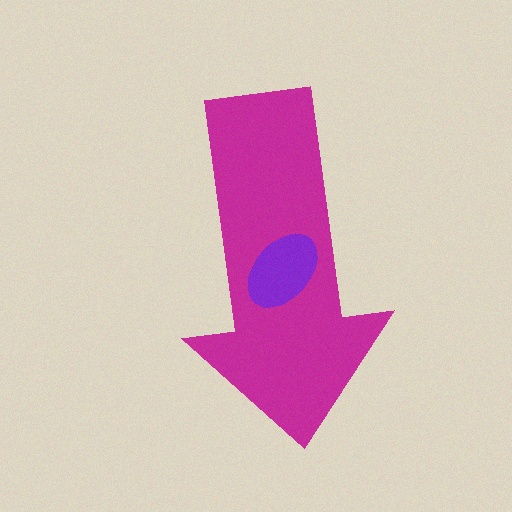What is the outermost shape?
The magenta arrow.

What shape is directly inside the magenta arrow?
The purple ellipse.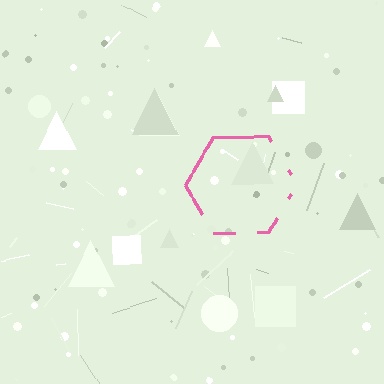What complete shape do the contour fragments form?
The contour fragments form a hexagon.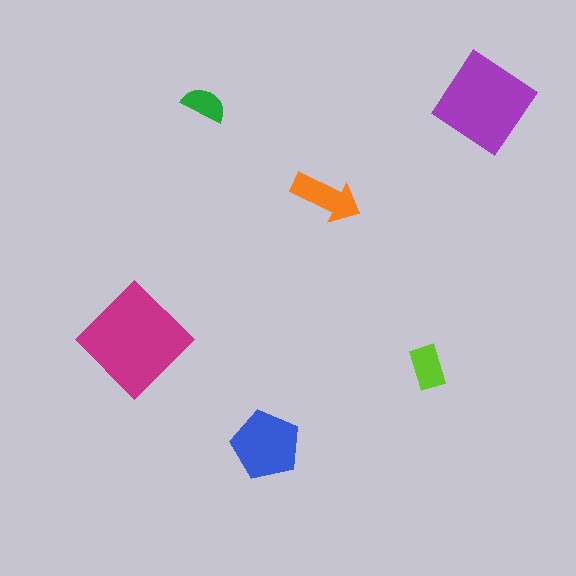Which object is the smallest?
The green semicircle.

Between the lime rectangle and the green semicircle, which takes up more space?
The lime rectangle.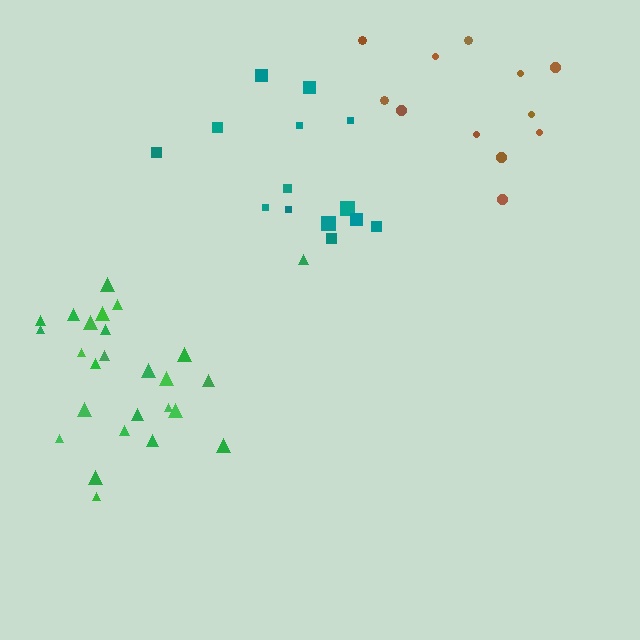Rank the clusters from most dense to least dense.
green, teal, brown.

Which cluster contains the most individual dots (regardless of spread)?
Green (26).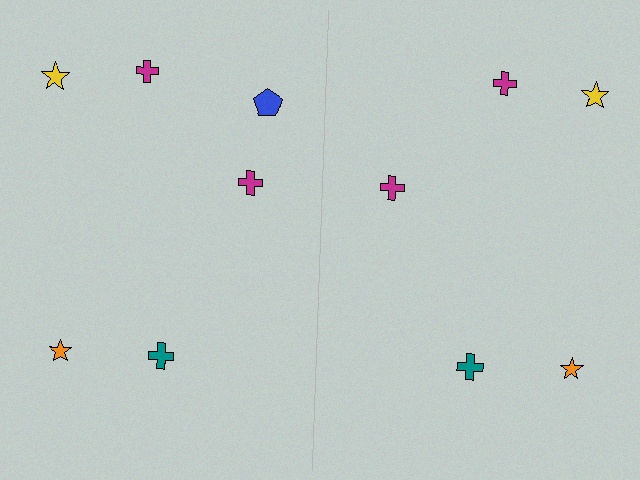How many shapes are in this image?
There are 11 shapes in this image.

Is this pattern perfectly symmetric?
No, the pattern is not perfectly symmetric. A blue pentagon is missing from the right side.